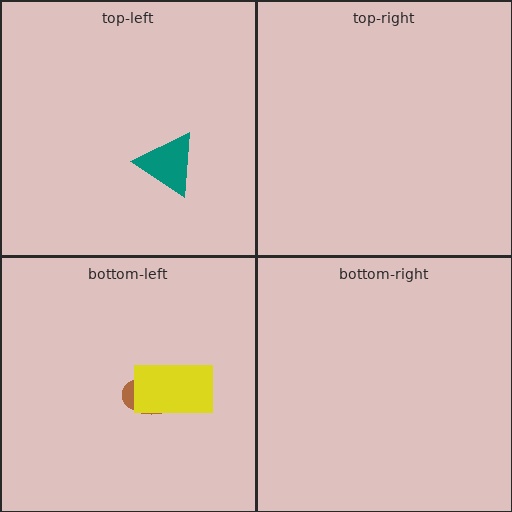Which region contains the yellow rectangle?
The bottom-left region.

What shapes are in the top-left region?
The teal triangle.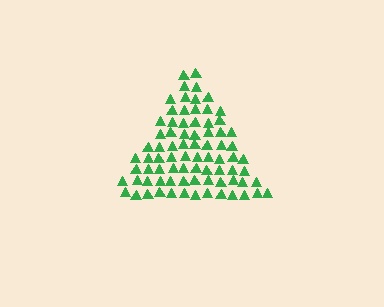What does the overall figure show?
The overall figure shows a triangle.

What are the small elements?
The small elements are triangles.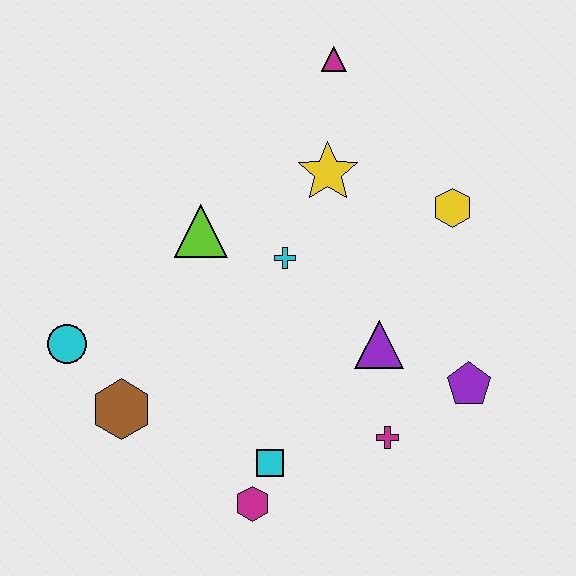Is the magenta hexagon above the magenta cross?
No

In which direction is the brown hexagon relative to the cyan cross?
The brown hexagon is to the left of the cyan cross.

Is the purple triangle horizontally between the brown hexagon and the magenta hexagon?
No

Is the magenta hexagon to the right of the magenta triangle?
No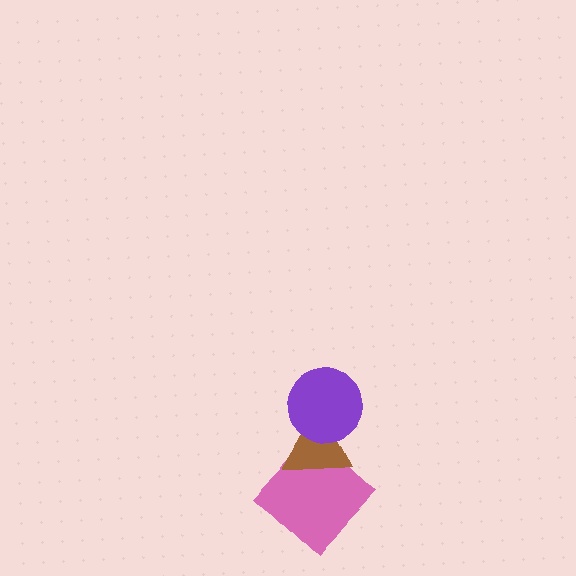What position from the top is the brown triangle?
The brown triangle is 2nd from the top.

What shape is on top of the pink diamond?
The brown triangle is on top of the pink diamond.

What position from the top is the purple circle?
The purple circle is 1st from the top.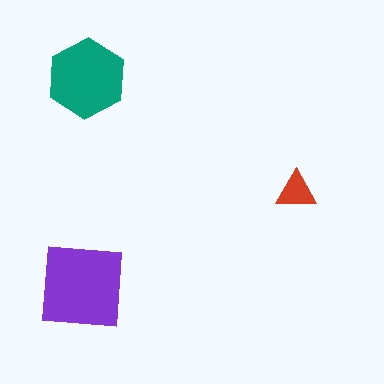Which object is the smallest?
The red triangle.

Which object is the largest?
The purple square.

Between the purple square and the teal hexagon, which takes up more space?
The purple square.